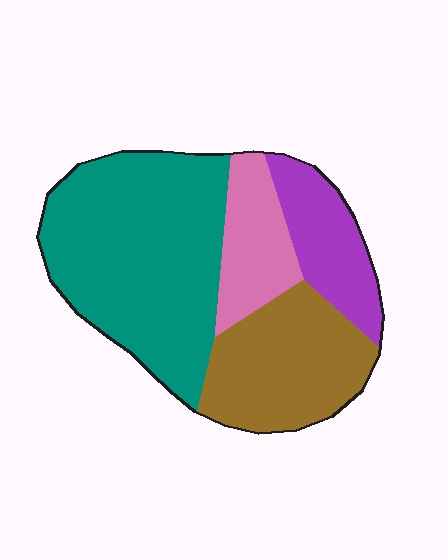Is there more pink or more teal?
Teal.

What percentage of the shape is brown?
Brown takes up about one quarter (1/4) of the shape.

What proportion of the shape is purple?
Purple takes up about one sixth (1/6) of the shape.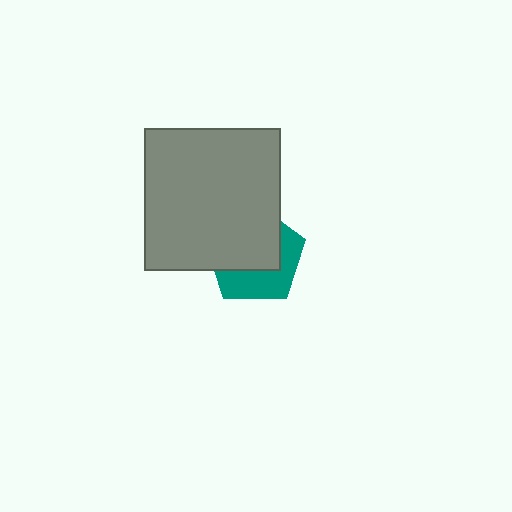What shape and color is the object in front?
The object in front is a gray rectangle.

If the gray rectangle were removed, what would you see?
You would see the complete teal pentagon.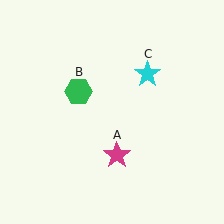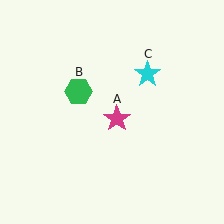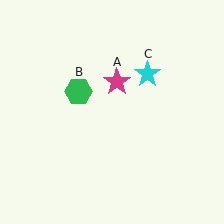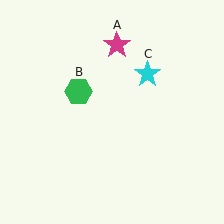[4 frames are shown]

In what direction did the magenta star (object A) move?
The magenta star (object A) moved up.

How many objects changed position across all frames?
1 object changed position: magenta star (object A).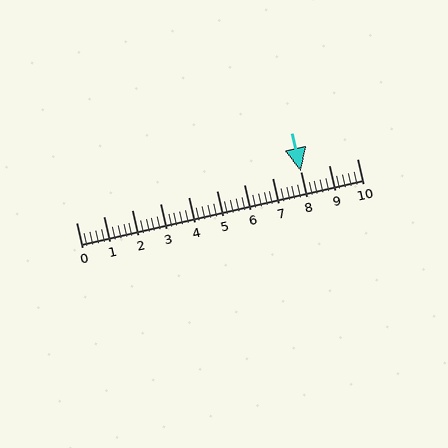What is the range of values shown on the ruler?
The ruler shows values from 0 to 10.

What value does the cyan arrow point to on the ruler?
The cyan arrow points to approximately 8.0.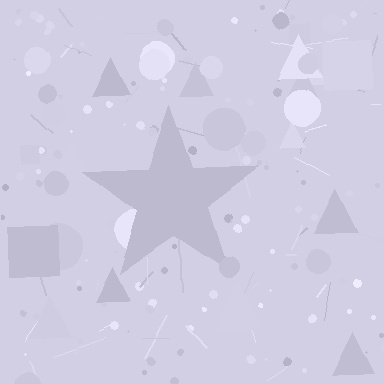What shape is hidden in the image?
A star is hidden in the image.